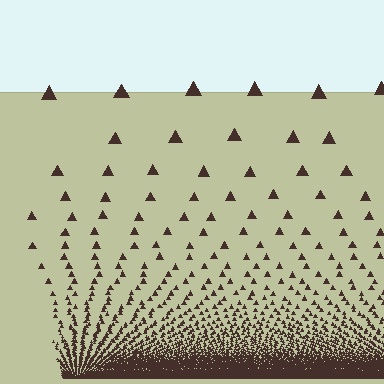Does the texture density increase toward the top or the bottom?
Density increases toward the bottom.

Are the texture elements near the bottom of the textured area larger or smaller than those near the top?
Smaller. The gradient is inverted — elements near the bottom are smaller and denser.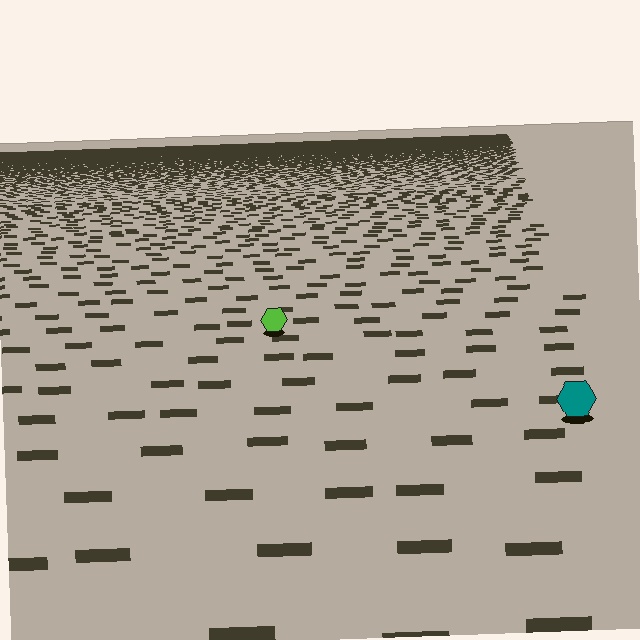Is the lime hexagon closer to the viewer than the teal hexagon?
No. The teal hexagon is closer — you can tell from the texture gradient: the ground texture is coarser near it.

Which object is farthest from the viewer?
The lime hexagon is farthest from the viewer. It appears smaller and the ground texture around it is denser.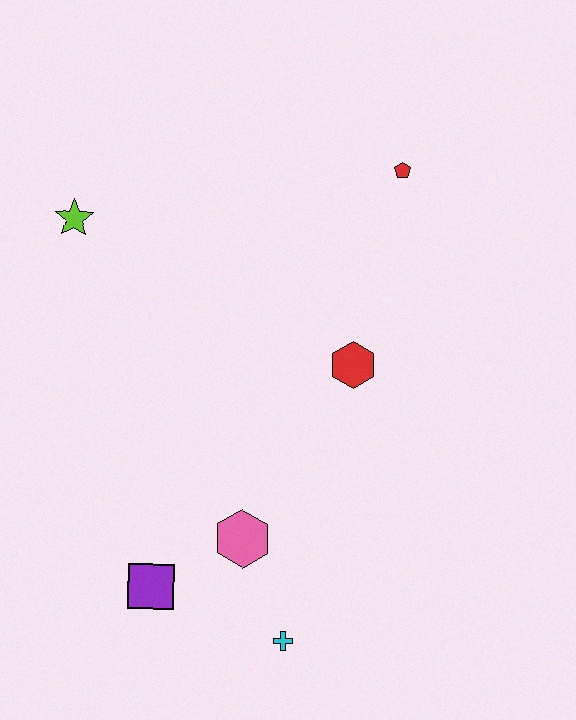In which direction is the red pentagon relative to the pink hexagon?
The red pentagon is above the pink hexagon.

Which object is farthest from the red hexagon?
The lime star is farthest from the red hexagon.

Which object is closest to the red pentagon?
The red hexagon is closest to the red pentagon.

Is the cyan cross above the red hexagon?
No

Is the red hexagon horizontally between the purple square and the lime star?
No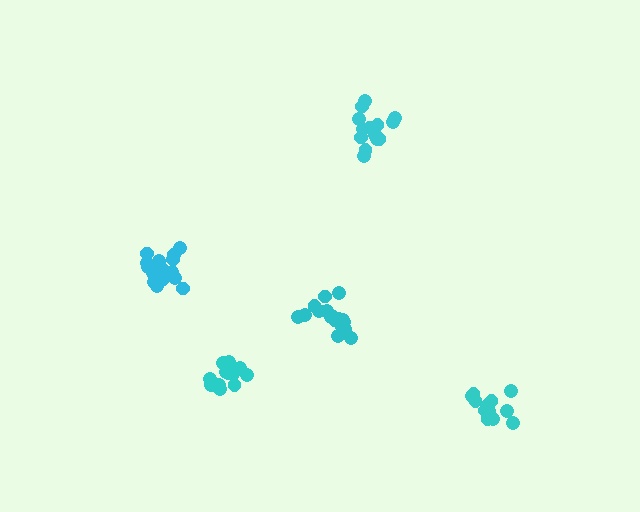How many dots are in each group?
Group 1: 14 dots, Group 2: 18 dots, Group 3: 19 dots, Group 4: 14 dots, Group 5: 13 dots (78 total).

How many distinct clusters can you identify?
There are 5 distinct clusters.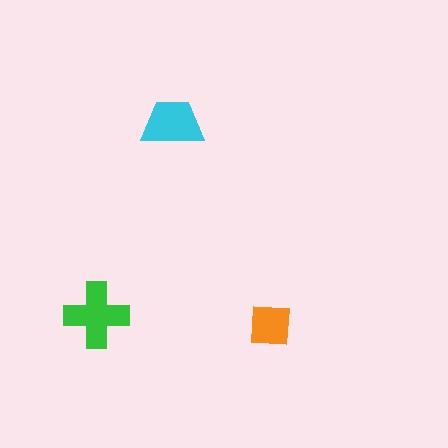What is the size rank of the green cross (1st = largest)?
1st.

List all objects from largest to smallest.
The green cross, the cyan trapezoid, the orange square.